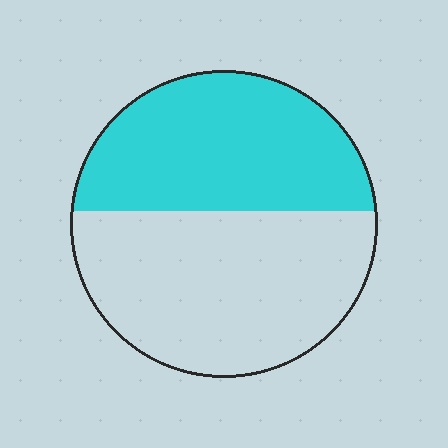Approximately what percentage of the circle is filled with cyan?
Approximately 45%.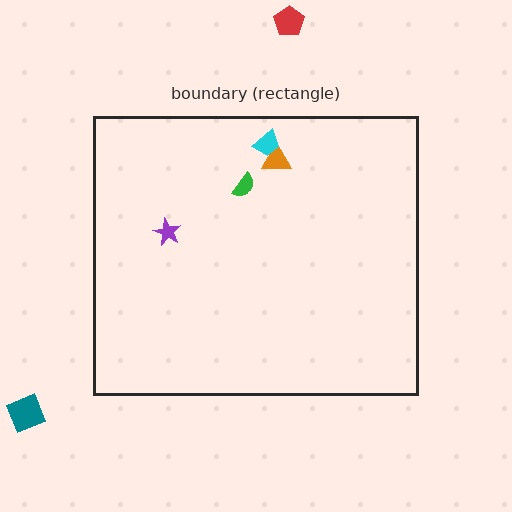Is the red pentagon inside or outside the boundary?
Outside.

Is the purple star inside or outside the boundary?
Inside.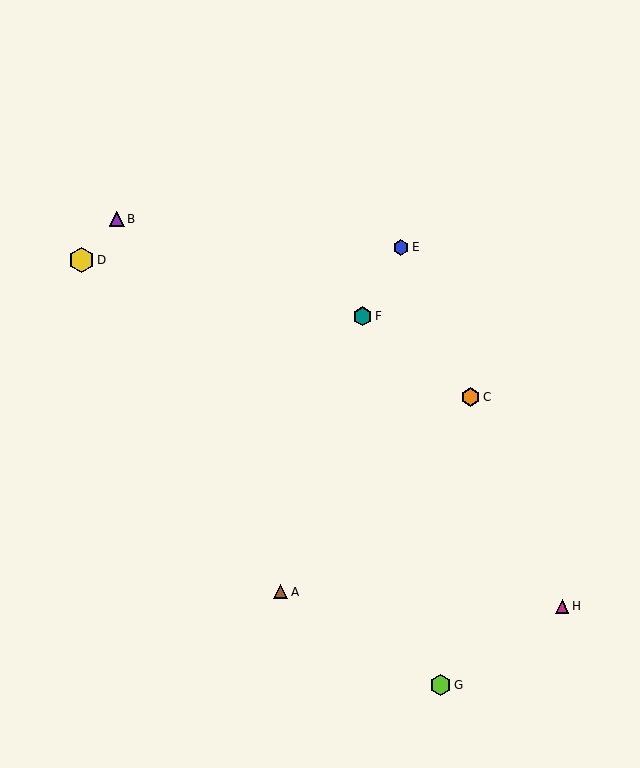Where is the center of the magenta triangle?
The center of the magenta triangle is at (562, 606).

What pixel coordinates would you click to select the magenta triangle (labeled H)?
Click at (562, 606) to select the magenta triangle H.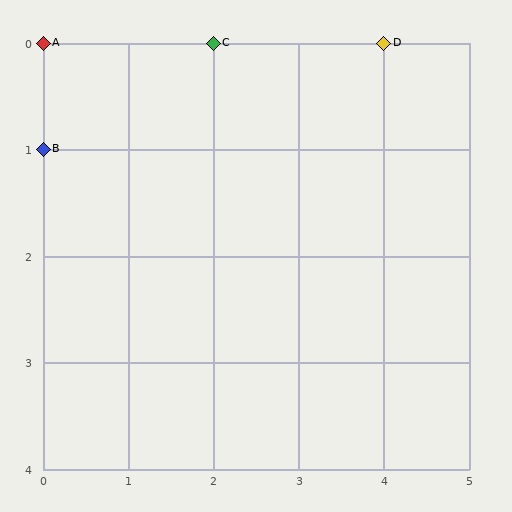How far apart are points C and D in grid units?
Points C and D are 2 columns apart.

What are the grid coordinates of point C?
Point C is at grid coordinates (2, 0).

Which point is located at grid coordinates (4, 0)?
Point D is at (4, 0).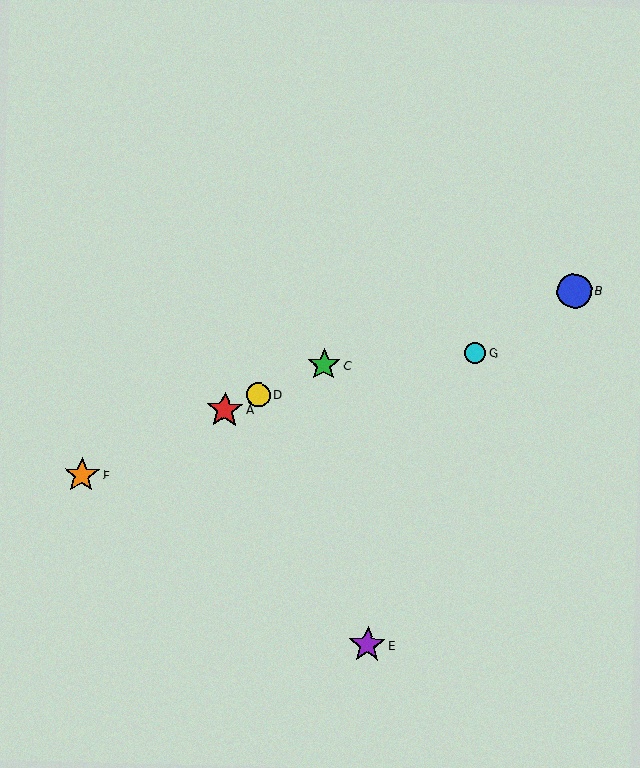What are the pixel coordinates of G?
Object G is at (475, 353).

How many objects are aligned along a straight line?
4 objects (A, C, D, F) are aligned along a straight line.